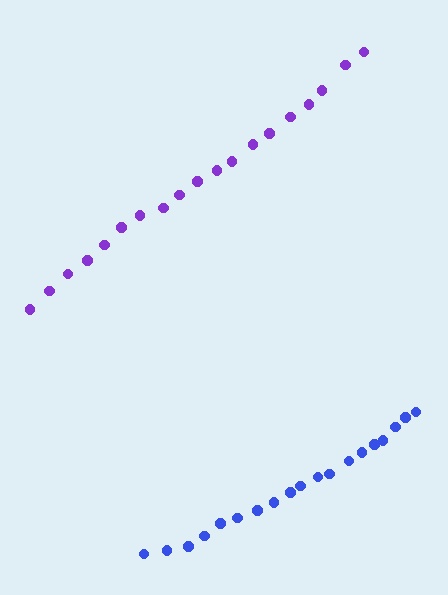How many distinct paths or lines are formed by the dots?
There are 2 distinct paths.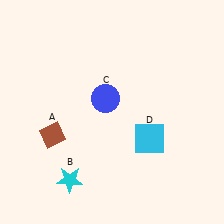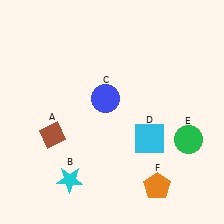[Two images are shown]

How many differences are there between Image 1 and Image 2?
There are 2 differences between the two images.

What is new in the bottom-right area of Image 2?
An orange pentagon (F) was added in the bottom-right area of Image 2.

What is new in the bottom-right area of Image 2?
A green circle (E) was added in the bottom-right area of Image 2.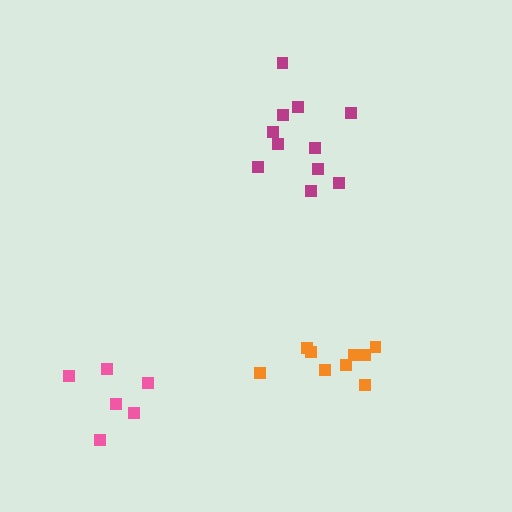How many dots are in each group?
Group 1: 9 dots, Group 2: 11 dots, Group 3: 6 dots (26 total).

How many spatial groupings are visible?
There are 3 spatial groupings.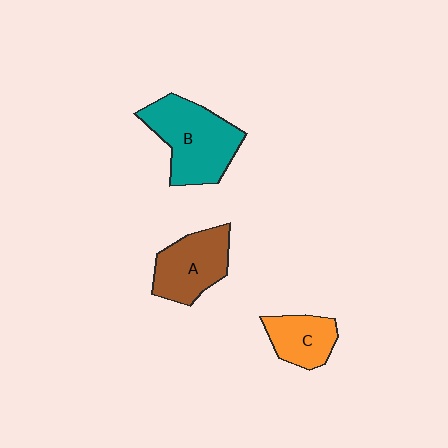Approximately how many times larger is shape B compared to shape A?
Approximately 1.3 times.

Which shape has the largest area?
Shape B (teal).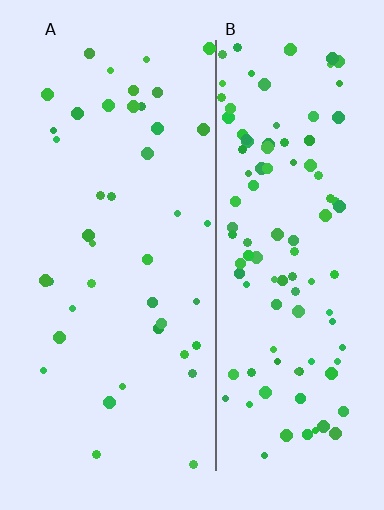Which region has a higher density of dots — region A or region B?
B (the right).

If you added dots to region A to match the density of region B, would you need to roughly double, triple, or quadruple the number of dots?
Approximately triple.